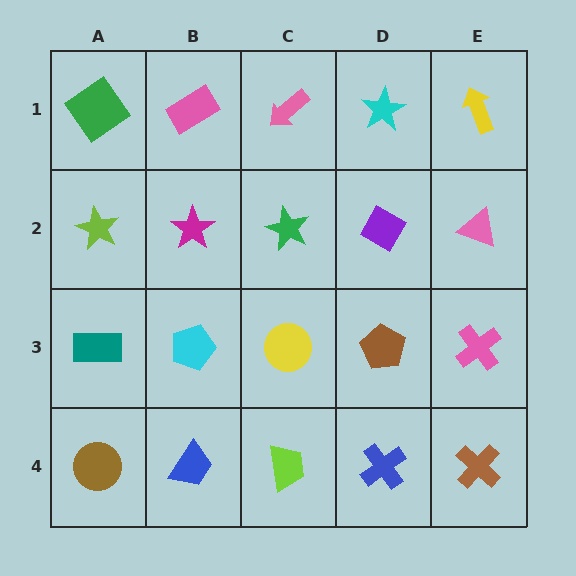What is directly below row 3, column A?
A brown circle.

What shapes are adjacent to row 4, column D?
A brown pentagon (row 3, column D), a lime trapezoid (row 4, column C), a brown cross (row 4, column E).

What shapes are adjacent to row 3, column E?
A pink triangle (row 2, column E), a brown cross (row 4, column E), a brown pentagon (row 3, column D).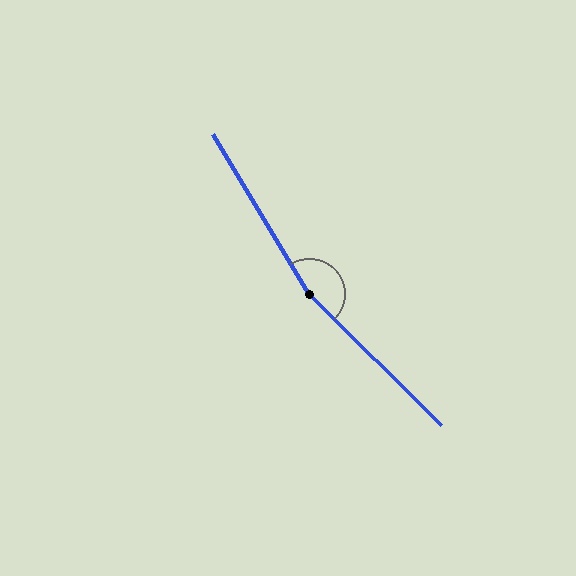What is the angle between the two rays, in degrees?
Approximately 166 degrees.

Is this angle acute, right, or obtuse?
It is obtuse.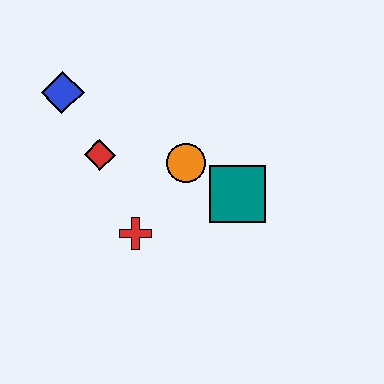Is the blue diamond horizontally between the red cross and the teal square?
No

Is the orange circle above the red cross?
Yes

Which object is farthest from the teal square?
The blue diamond is farthest from the teal square.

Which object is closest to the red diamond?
The blue diamond is closest to the red diamond.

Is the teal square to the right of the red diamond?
Yes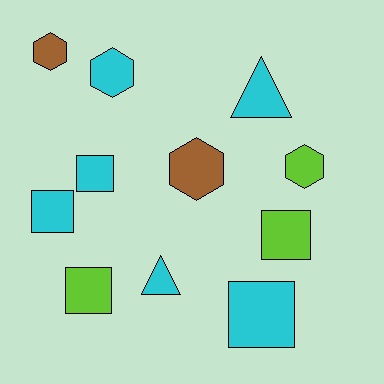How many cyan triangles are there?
There are 2 cyan triangles.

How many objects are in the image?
There are 11 objects.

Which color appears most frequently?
Cyan, with 6 objects.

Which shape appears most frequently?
Square, with 5 objects.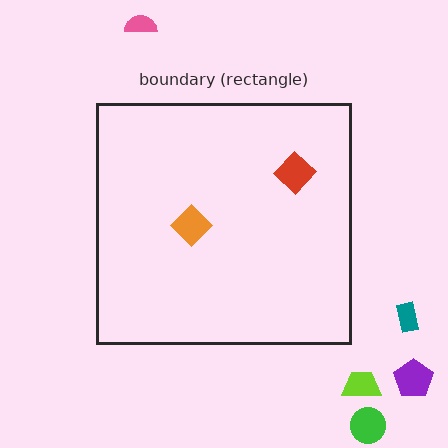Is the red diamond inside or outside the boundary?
Inside.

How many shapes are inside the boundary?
2 inside, 5 outside.